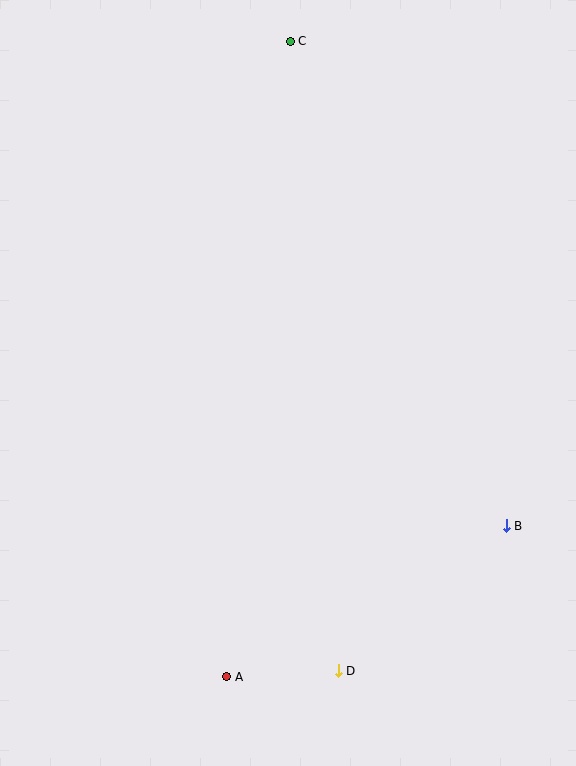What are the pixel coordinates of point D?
Point D is at (338, 671).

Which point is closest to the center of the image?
Point B at (506, 526) is closest to the center.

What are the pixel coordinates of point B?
Point B is at (506, 526).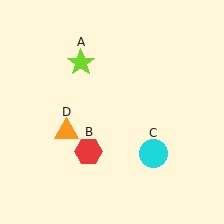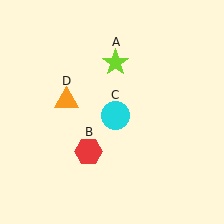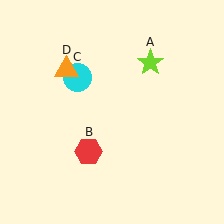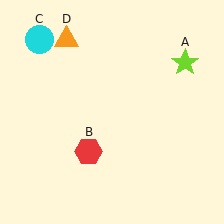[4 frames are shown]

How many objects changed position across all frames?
3 objects changed position: lime star (object A), cyan circle (object C), orange triangle (object D).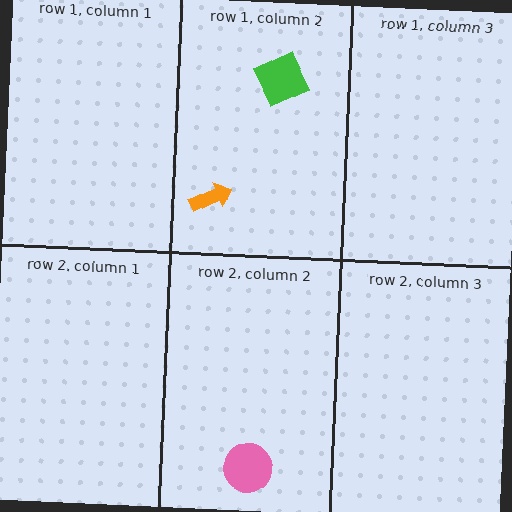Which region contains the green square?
The row 1, column 2 region.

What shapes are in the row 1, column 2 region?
The orange arrow, the green square.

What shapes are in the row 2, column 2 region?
The pink circle.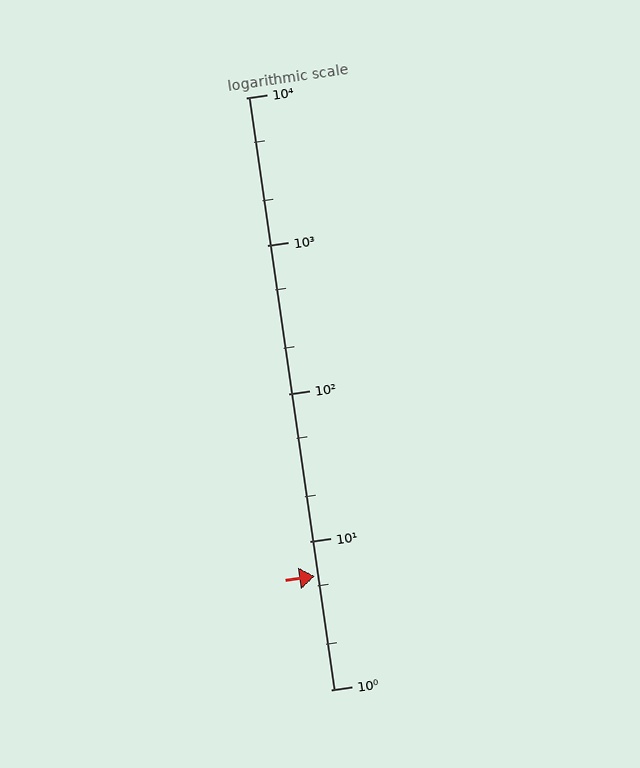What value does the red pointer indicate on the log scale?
The pointer indicates approximately 5.8.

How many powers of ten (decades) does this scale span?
The scale spans 4 decades, from 1 to 10000.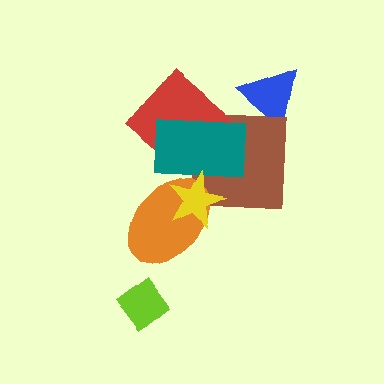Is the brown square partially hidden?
Yes, it is partially covered by another shape.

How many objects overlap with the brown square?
4 objects overlap with the brown square.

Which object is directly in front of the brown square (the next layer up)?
The red diamond is directly in front of the brown square.